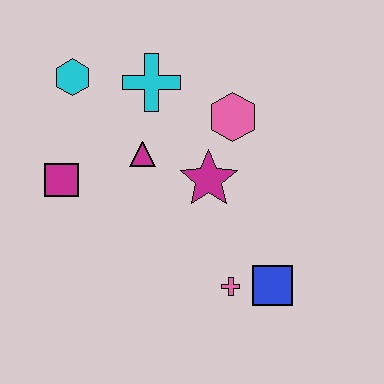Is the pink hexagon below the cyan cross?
Yes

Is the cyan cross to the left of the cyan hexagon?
No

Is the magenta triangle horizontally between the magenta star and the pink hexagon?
No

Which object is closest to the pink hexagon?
The magenta star is closest to the pink hexagon.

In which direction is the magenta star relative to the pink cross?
The magenta star is above the pink cross.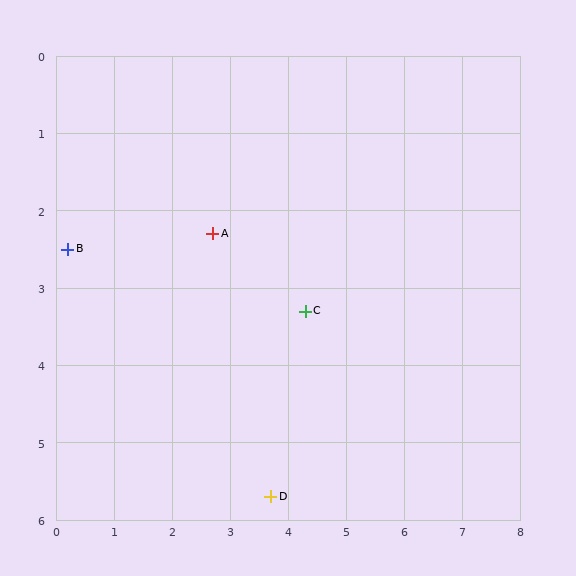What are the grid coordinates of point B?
Point B is at approximately (0.2, 2.5).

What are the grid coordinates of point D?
Point D is at approximately (3.7, 5.7).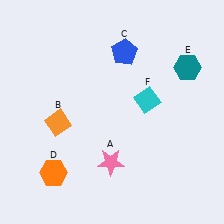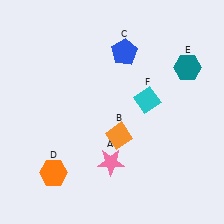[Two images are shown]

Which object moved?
The orange diamond (B) moved right.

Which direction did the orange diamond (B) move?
The orange diamond (B) moved right.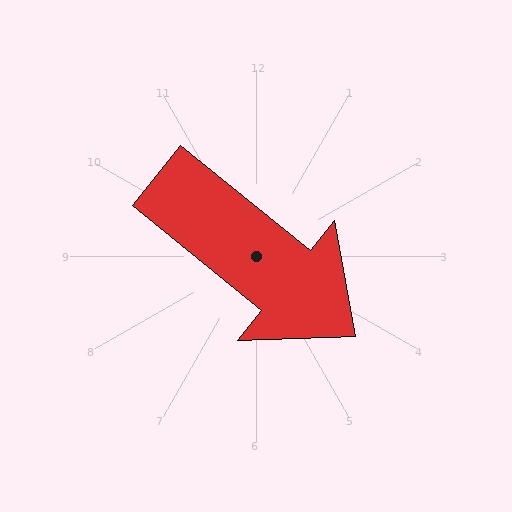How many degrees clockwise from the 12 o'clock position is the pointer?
Approximately 129 degrees.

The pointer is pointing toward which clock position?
Roughly 4 o'clock.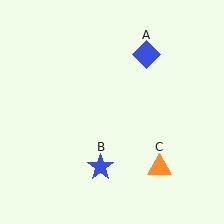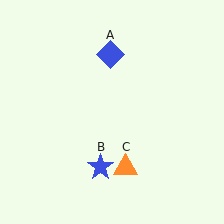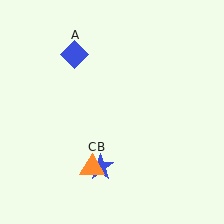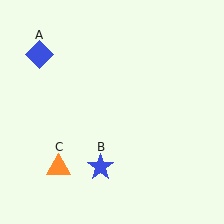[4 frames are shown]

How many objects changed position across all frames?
2 objects changed position: blue diamond (object A), orange triangle (object C).